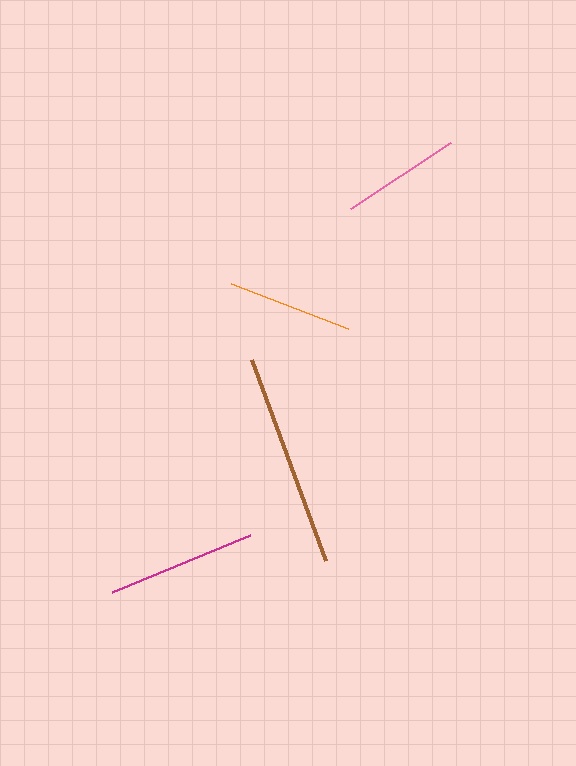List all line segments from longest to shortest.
From longest to shortest: brown, magenta, orange, pink.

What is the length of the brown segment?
The brown segment is approximately 213 pixels long.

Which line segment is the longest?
The brown line is the longest at approximately 213 pixels.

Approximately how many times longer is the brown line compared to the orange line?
The brown line is approximately 1.7 times the length of the orange line.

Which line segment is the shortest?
The pink line is the shortest at approximately 120 pixels.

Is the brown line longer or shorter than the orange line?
The brown line is longer than the orange line.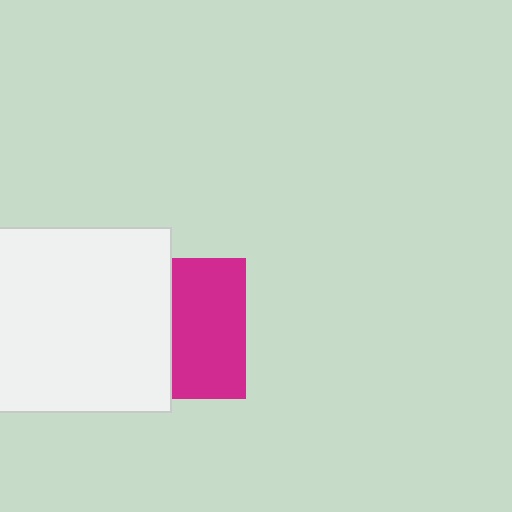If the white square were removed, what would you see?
You would see the complete magenta square.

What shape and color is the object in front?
The object in front is a white square.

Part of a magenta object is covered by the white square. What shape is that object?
It is a square.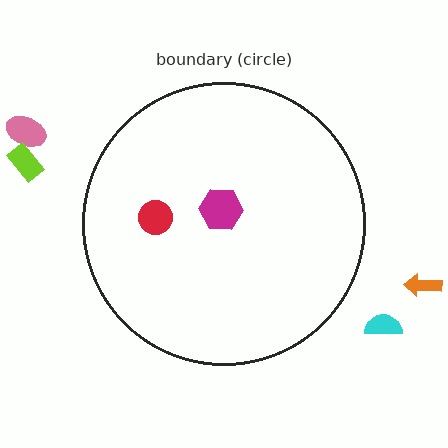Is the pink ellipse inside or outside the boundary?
Outside.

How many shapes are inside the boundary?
2 inside, 4 outside.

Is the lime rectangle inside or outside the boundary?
Outside.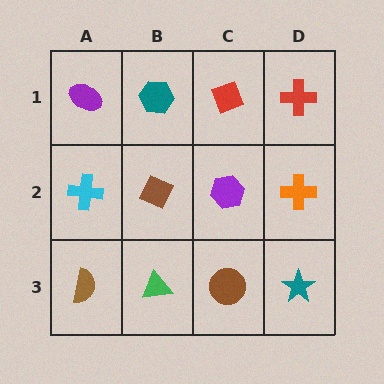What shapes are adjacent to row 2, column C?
A red diamond (row 1, column C), a brown circle (row 3, column C), a brown diamond (row 2, column B), an orange cross (row 2, column D).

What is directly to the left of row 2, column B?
A cyan cross.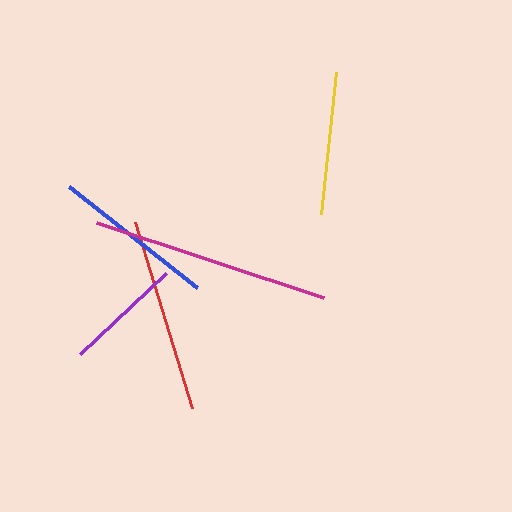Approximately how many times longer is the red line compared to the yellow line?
The red line is approximately 1.4 times the length of the yellow line.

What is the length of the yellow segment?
The yellow segment is approximately 143 pixels long.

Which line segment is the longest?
The magenta line is the longest at approximately 239 pixels.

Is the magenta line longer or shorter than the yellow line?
The magenta line is longer than the yellow line.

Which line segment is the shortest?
The purple line is the shortest at approximately 118 pixels.